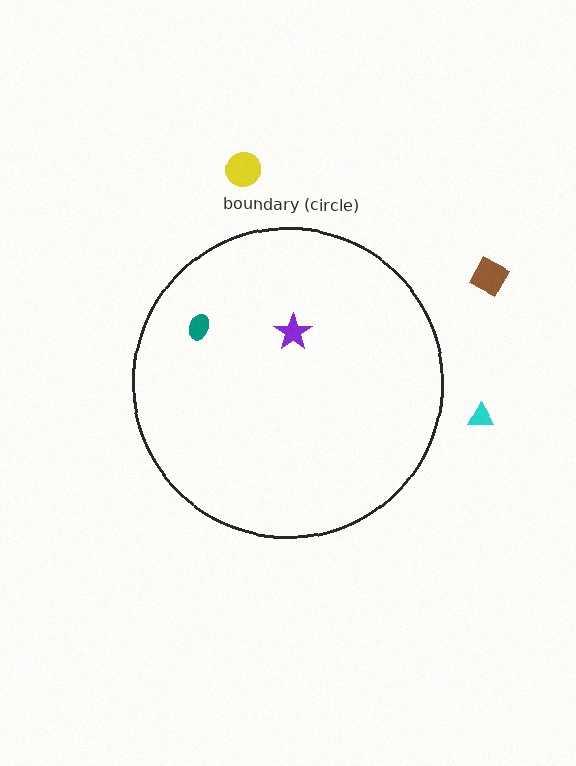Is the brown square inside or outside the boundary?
Outside.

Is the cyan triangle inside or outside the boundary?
Outside.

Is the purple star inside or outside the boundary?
Inside.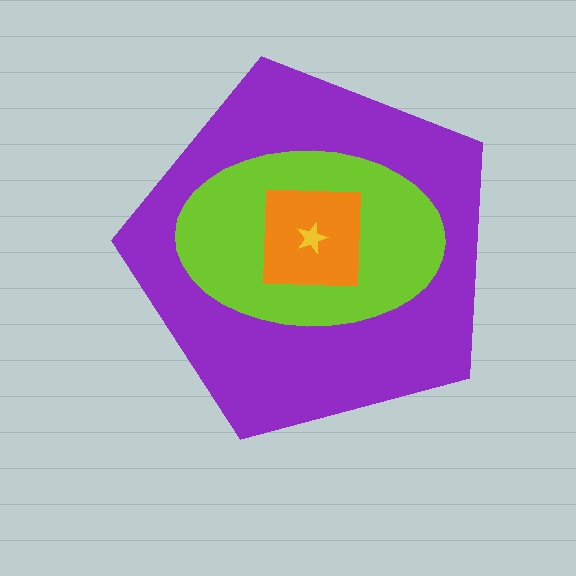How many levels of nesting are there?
4.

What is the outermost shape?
The purple pentagon.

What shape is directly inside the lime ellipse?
The orange square.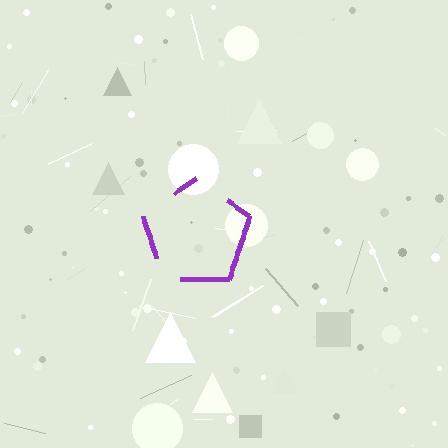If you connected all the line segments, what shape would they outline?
They would outline a pentagon.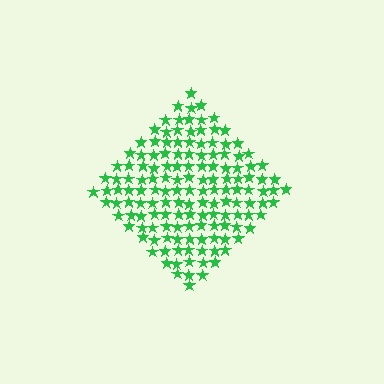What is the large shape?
The large shape is a diamond.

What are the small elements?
The small elements are stars.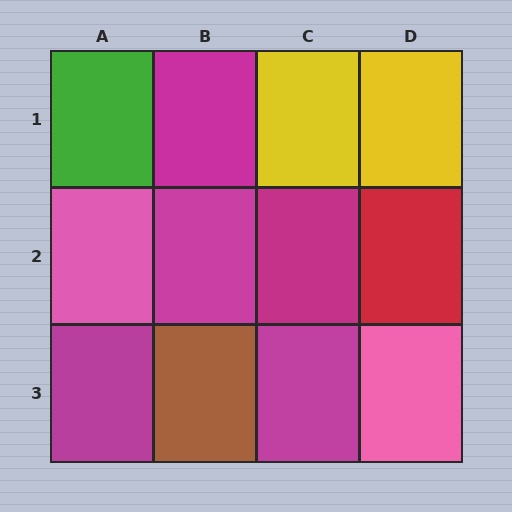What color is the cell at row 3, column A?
Magenta.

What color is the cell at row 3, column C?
Magenta.